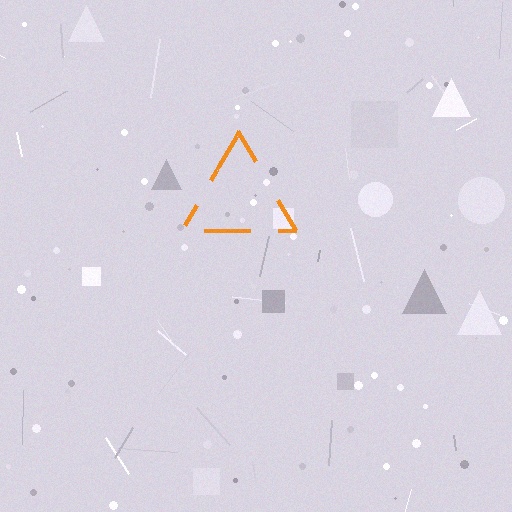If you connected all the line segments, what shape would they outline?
They would outline a triangle.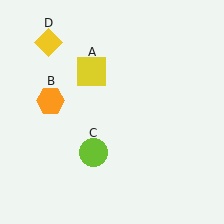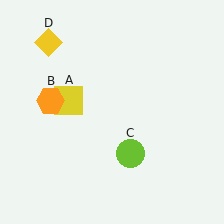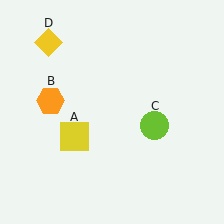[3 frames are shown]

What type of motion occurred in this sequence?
The yellow square (object A), lime circle (object C) rotated counterclockwise around the center of the scene.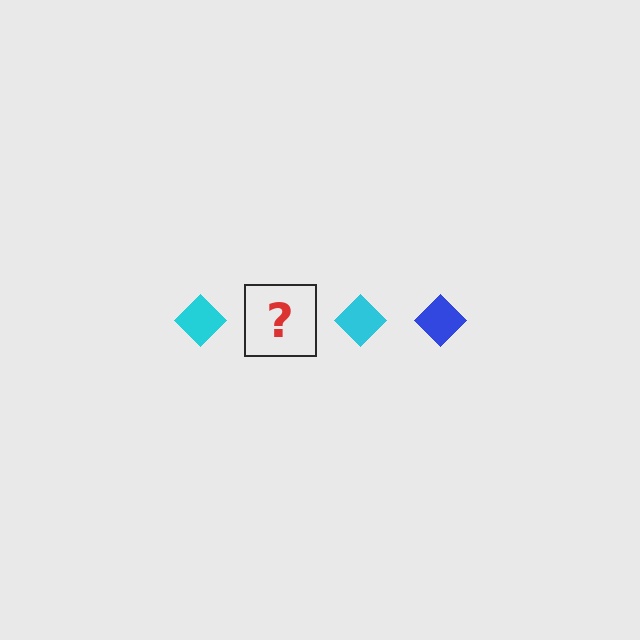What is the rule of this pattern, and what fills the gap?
The rule is that the pattern cycles through cyan, blue diamonds. The gap should be filled with a blue diamond.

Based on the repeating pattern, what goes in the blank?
The blank should be a blue diamond.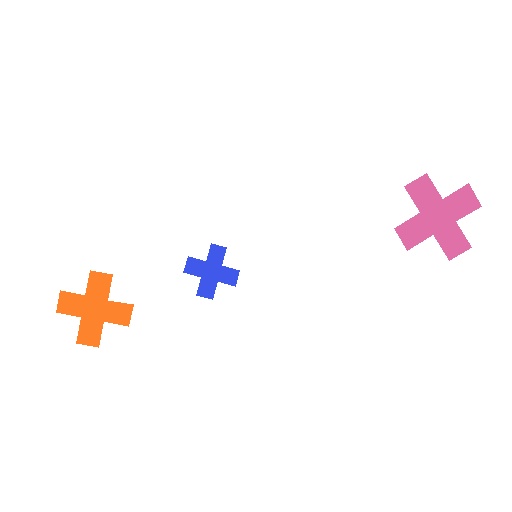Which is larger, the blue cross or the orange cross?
The orange one.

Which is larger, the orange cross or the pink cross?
The pink one.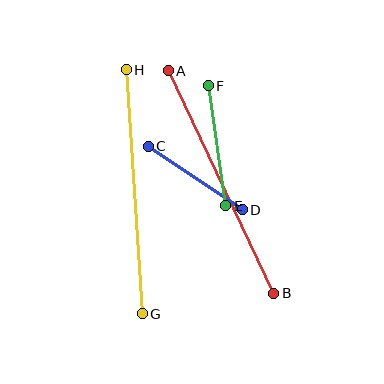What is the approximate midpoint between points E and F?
The midpoint is at approximately (217, 146) pixels.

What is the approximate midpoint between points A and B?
The midpoint is at approximately (221, 182) pixels.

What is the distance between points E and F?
The distance is approximately 121 pixels.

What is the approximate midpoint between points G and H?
The midpoint is at approximately (134, 192) pixels.